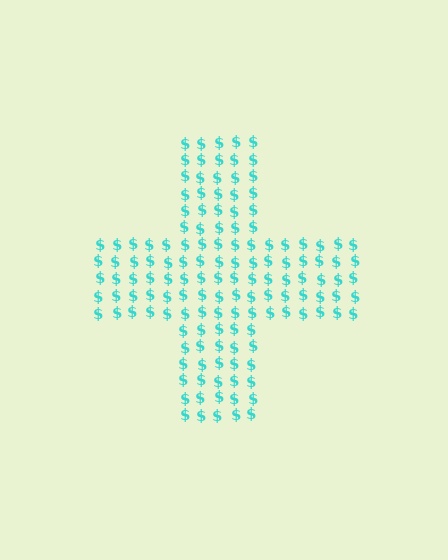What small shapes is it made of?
It is made of small dollar signs.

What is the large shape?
The large shape is a cross.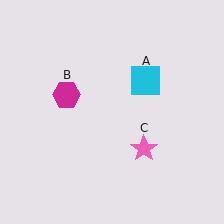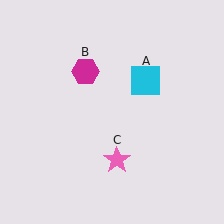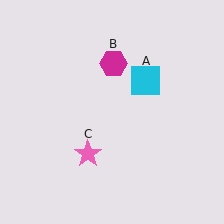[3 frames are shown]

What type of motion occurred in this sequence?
The magenta hexagon (object B), pink star (object C) rotated clockwise around the center of the scene.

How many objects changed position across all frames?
2 objects changed position: magenta hexagon (object B), pink star (object C).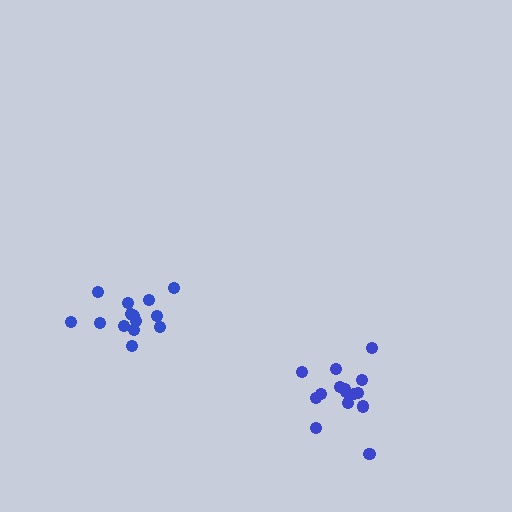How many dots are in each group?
Group 1: 15 dots, Group 2: 15 dots (30 total).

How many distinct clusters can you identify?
There are 2 distinct clusters.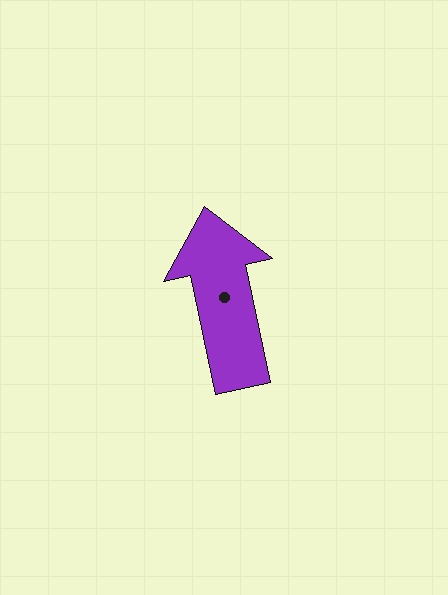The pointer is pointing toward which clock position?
Roughly 12 o'clock.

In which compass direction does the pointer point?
North.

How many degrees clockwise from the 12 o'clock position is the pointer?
Approximately 348 degrees.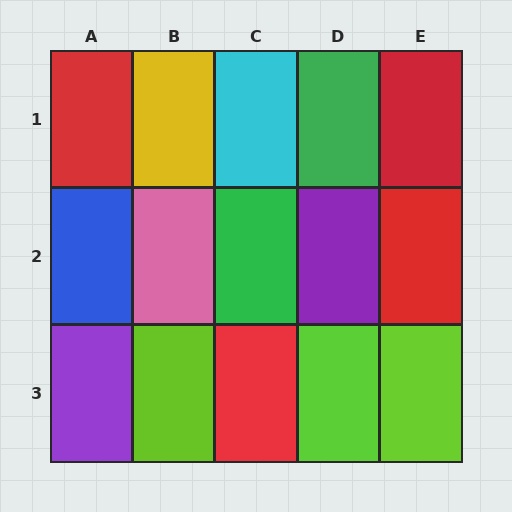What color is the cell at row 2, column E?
Red.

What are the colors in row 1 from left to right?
Red, yellow, cyan, green, red.